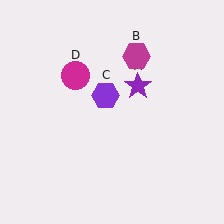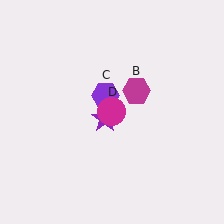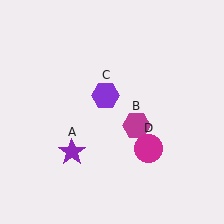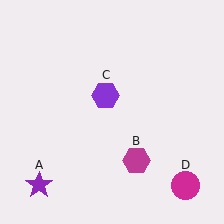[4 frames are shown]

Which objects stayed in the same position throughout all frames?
Purple hexagon (object C) remained stationary.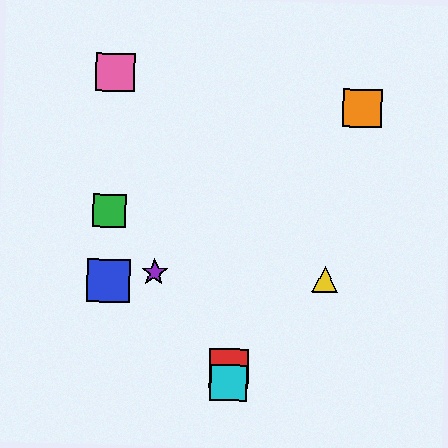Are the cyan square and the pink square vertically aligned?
No, the cyan square is at x≈228 and the pink square is at x≈115.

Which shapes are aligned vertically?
The red square, the cyan square are aligned vertically.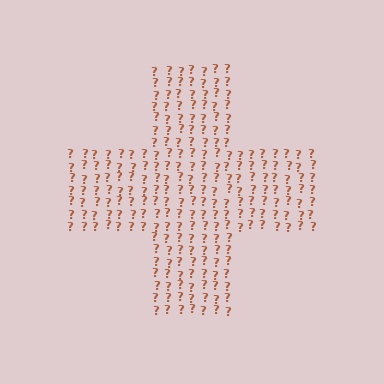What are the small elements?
The small elements are question marks.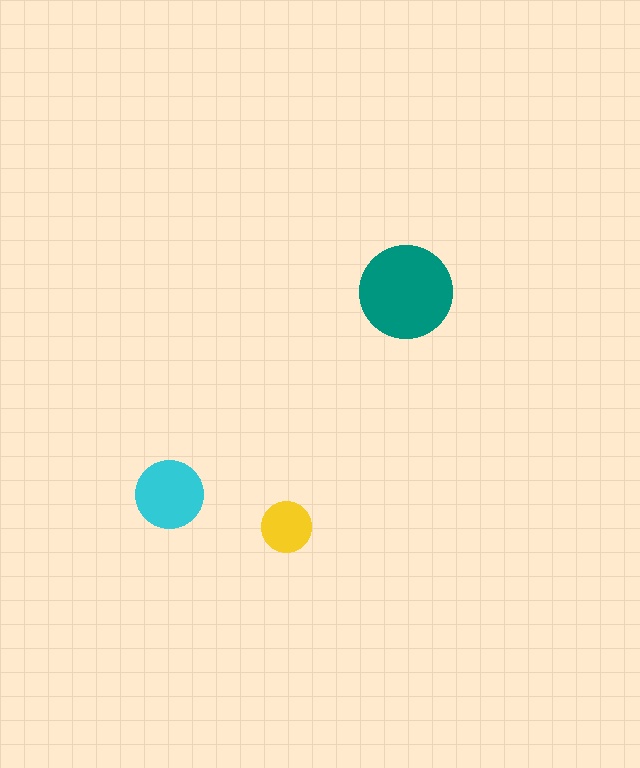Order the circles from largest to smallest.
the teal one, the cyan one, the yellow one.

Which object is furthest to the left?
The cyan circle is leftmost.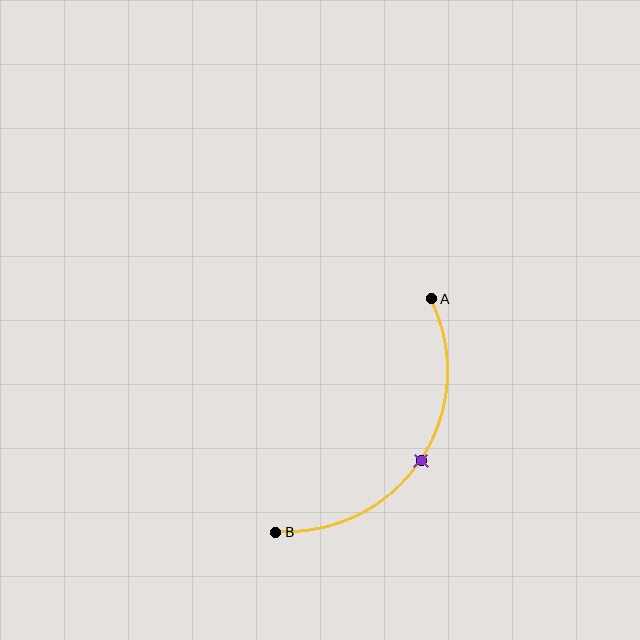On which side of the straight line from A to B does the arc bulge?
The arc bulges below and to the right of the straight line connecting A and B.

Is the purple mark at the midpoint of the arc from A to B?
Yes. The purple mark lies on the arc at equal arc-length from both A and B — it is the arc midpoint.